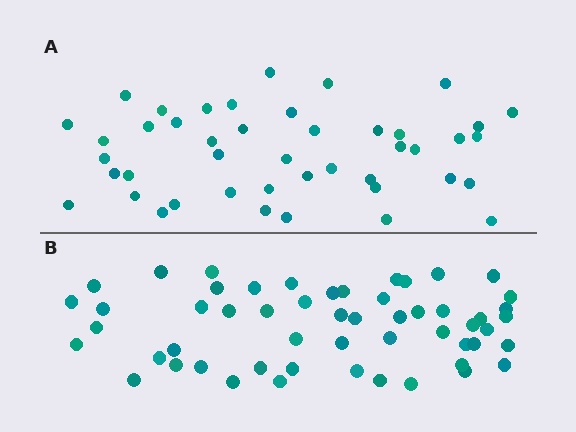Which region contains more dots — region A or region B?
Region B (the bottom region) has more dots.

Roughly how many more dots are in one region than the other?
Region B has roughly 10 or so more dots than region A.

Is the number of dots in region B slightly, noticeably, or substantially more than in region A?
Region B has only slightly more — the two regions are fairly close. The ratio is roughly 1.2 to 1.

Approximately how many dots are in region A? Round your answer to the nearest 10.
About 40 dots. (The exact count is 44, which rounds to 40.)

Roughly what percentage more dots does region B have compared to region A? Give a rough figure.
About 25% more.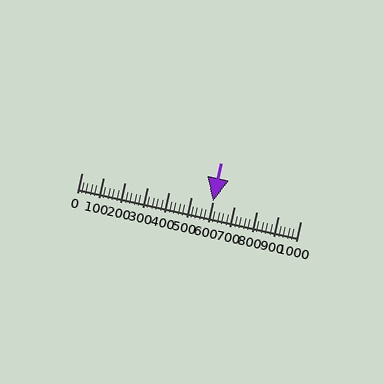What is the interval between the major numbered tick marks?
The major tick marks are spaced 100 units apart.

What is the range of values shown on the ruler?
The ruler shows values from 0 to 1000.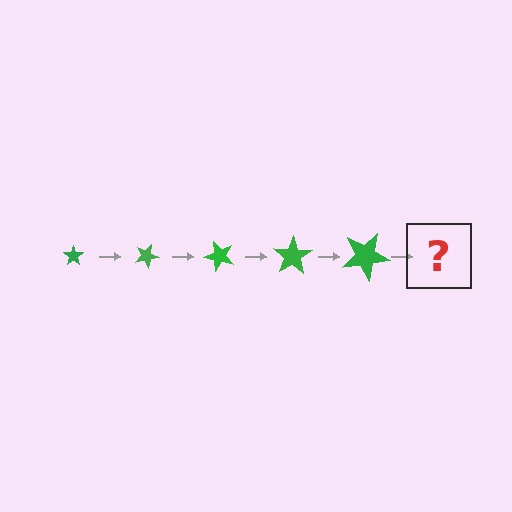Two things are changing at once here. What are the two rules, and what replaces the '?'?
The two rules are that the star grows larger each step and it rotates 25 degrees each step. The '?' should be a star, larger than the previous one and rotated 125 degrees from the start.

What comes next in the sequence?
The next element should be a star, larger than the previous one and rotated 125 degrees from the start.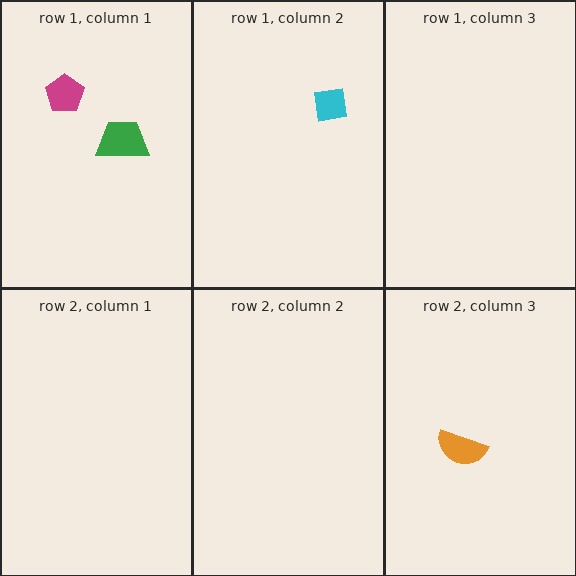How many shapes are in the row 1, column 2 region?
1.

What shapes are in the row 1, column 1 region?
The magenta pentagon, the green trapezoid.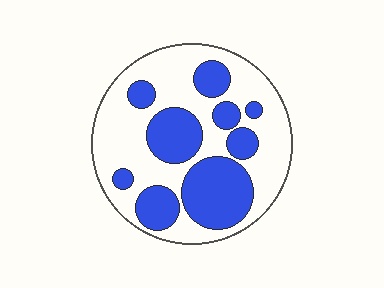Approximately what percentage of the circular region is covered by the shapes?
Approximately 40%.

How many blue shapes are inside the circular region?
9.